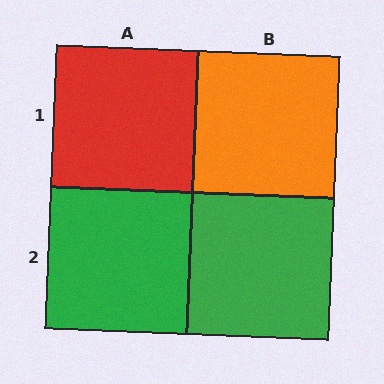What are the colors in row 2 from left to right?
Green, green.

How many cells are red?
1 cell is red.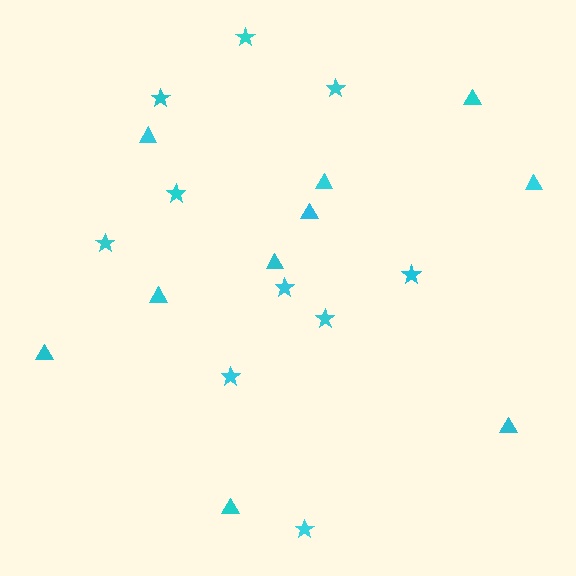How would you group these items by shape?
There are 2 groups: one group of stars (10) and one group of triangles (10).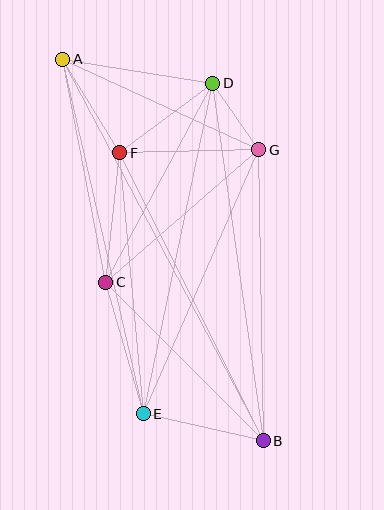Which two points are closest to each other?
Points D and G are closest to each other.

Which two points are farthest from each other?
Points A and B are farthest from each other.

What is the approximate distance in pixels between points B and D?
The distance between B and D is approximately 361 pixels.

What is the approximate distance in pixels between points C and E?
The distance between C and E is approximately 136 pixels.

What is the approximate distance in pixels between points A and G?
The distance between A and G is approximately 216 pixels.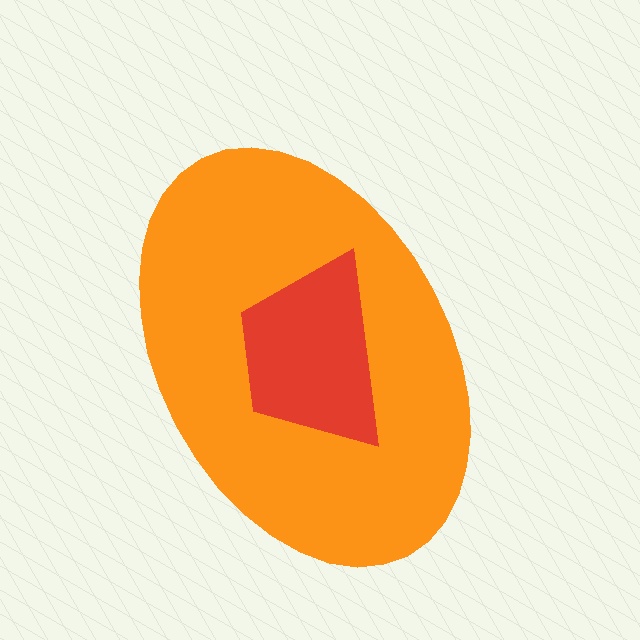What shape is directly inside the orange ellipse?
The red trapezoid.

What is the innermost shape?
The red trapezoid.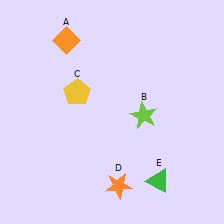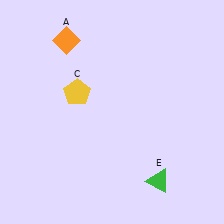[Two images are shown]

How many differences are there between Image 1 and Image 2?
There are 2 differences between the two images.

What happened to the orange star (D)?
The orange star (D) was removed in Image 2. It was in the bottom-right area of Image 1.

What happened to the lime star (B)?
The lime star (B) was removed in Image 2. It was in the bottom-right area of Image 1.